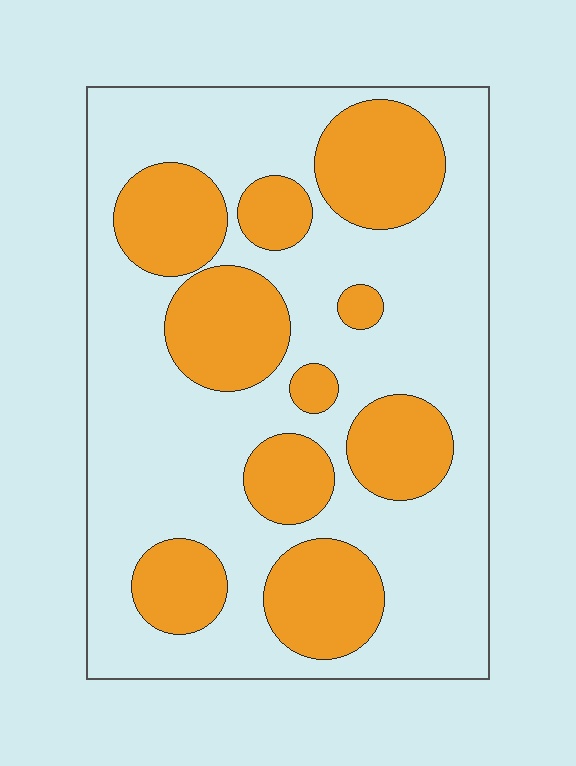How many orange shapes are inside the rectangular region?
10.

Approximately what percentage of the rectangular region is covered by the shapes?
Approximately 35%.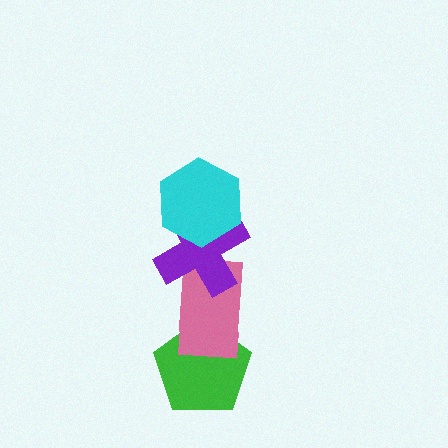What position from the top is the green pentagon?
The green pentagon is 4th from the top.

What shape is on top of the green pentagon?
The pink rectangle is on top of the green pentagon.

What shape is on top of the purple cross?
The cyan hexagon is on top of the purple cross.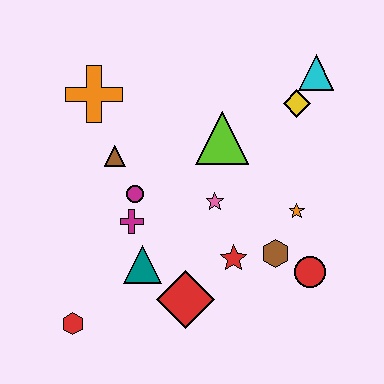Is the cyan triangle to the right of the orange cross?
Yes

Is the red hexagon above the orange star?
No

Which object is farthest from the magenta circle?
The cyan triangle is farthest from the magenta circle.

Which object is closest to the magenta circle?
The magenta cross is closest to the magenta circle.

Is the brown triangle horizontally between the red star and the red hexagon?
Yes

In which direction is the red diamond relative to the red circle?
The red diamond is to the left of the red circle.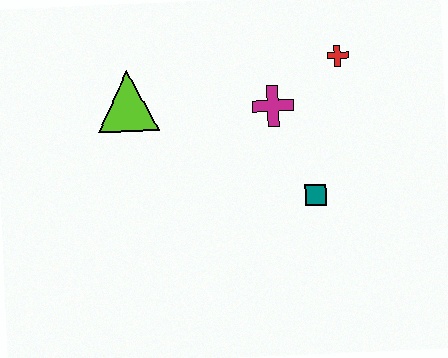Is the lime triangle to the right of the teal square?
No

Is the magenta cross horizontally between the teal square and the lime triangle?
Yes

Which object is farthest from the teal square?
The lime triangle is farthest from the teal square.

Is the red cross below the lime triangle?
No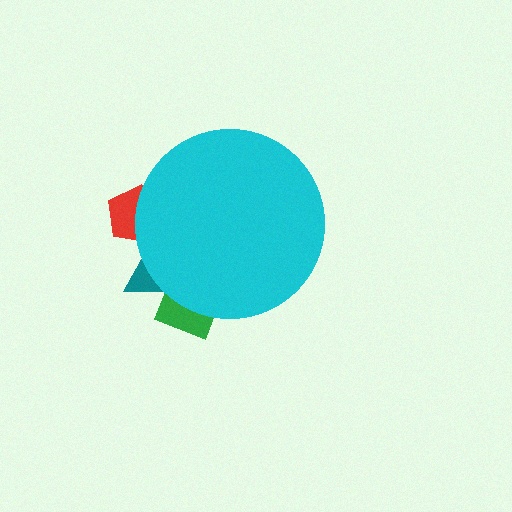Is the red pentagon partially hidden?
Yes, the red pentagon is partially hidden behind the cyan circle.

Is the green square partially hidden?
Yes, the green square is partially hidden behind the cyan circle.